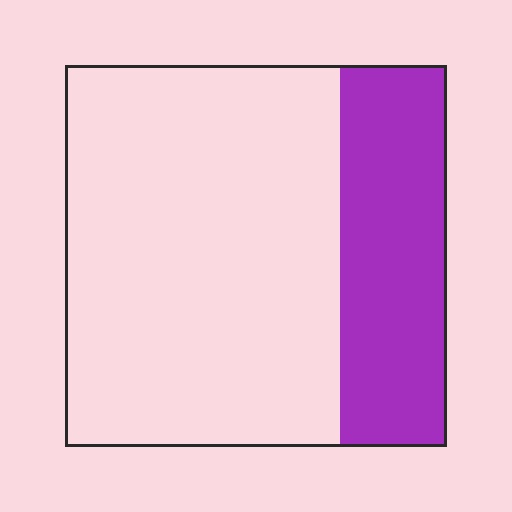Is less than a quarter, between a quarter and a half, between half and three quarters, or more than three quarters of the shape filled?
Between a quarter and a half.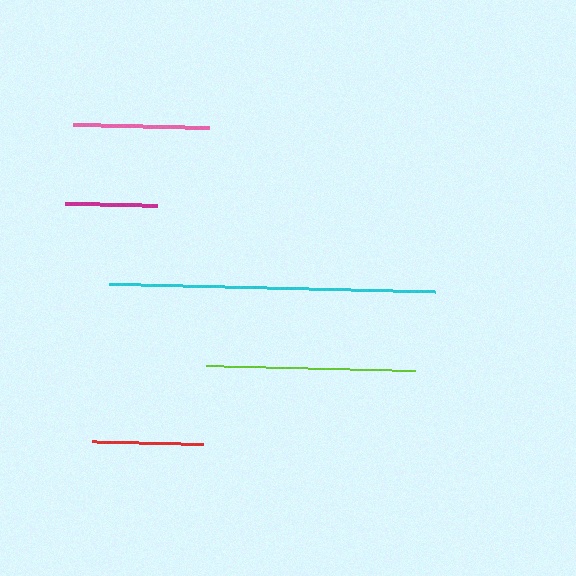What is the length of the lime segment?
The lime segment is approximately 208 pixels long.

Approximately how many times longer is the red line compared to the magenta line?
The red line is approximately 1.2 times the length of the magenta line.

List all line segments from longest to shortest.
From longest to shortest: cyan, lime, pink, red, magenta.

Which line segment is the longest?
The cyan line is the longest at approximately 326 pixels.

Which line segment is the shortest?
The magenta line is the shortest at approximately 92 pixels.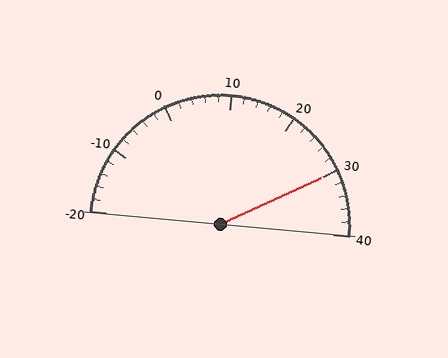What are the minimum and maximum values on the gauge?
The gauge ranges from -20 to 40.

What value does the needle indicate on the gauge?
The needle indicates approximately 30.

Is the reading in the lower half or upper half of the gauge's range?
The reading is in the upper half of the range (-20 to 40).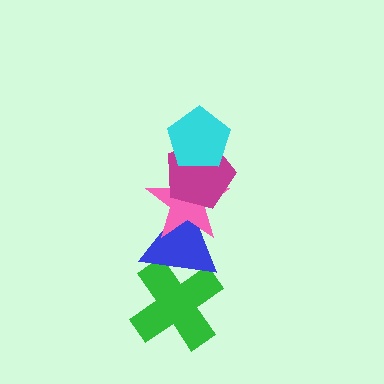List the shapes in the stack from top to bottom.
From top to bottom: the cyan pentagon, the magenta pentagon, the pink star, the blue triangle, the green cross.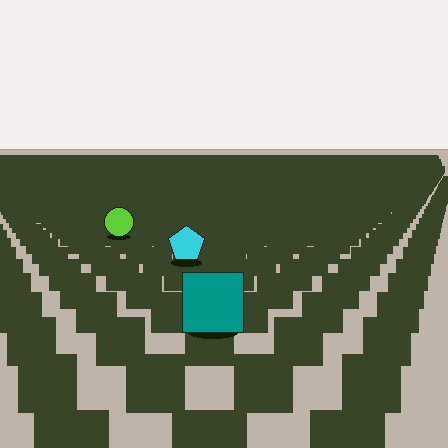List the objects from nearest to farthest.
From nearest to farthest: the teal square, the cyan pentagon, the lime circle.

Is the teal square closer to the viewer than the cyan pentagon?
Yes. The teal square is closer — you can tell from the texture gradient: the ground texture is coarser near it.